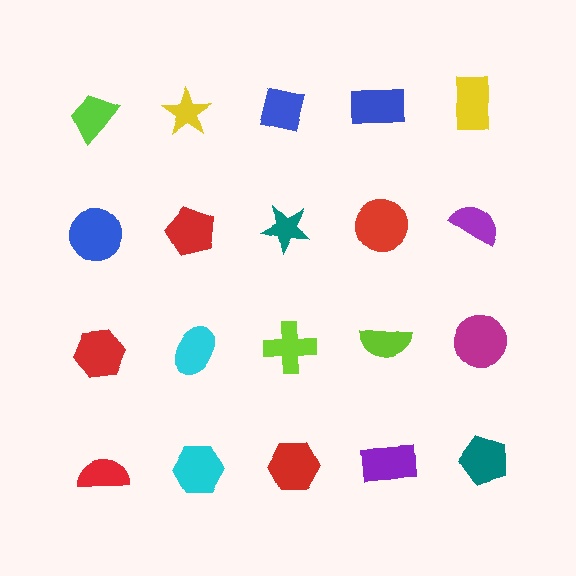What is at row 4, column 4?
A purple rectangle.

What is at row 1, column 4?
A blue rectangle.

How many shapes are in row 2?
5 shapes.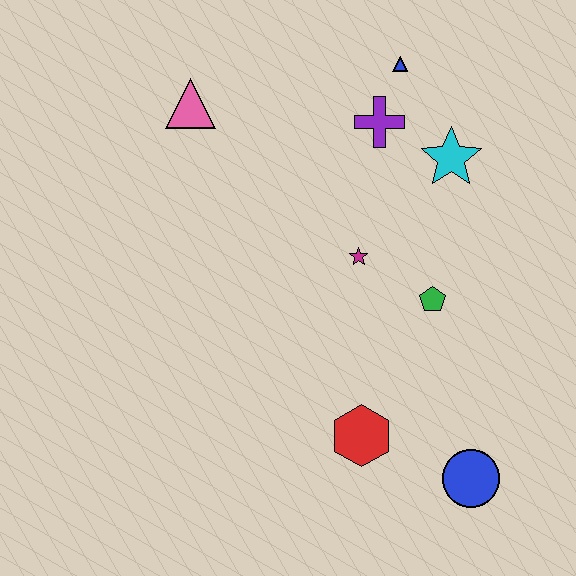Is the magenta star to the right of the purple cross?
No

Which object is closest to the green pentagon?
The magenta star is closest to the green pentagon.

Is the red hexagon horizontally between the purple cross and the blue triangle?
No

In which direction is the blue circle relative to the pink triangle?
The blue circle is below the pink triangle.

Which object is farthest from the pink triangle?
The blue circle is farthest from the pink triangle.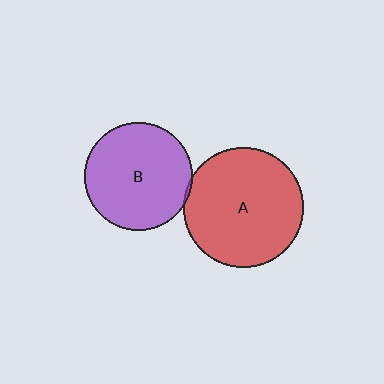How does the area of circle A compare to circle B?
Approximately 1.2 times.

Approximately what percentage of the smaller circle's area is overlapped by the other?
Approximately 5%.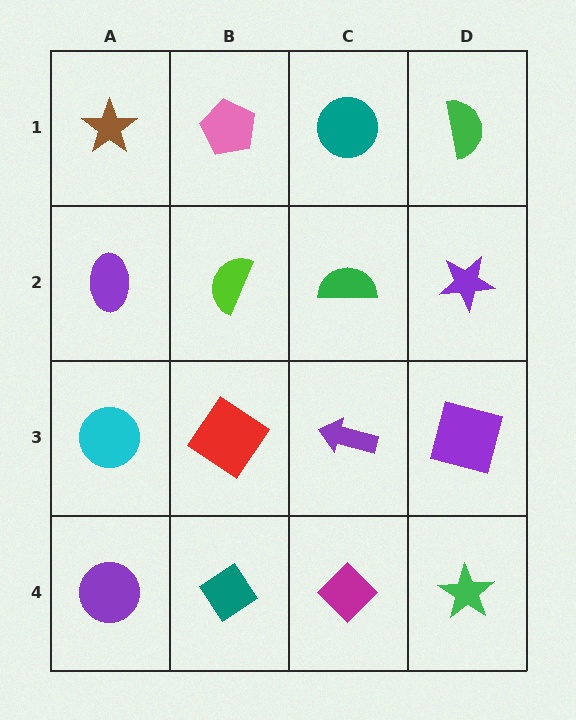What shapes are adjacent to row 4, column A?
A cyan circle (row 3, column A), a teal diamond (row 4, column B).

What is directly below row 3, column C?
A magenta diamond.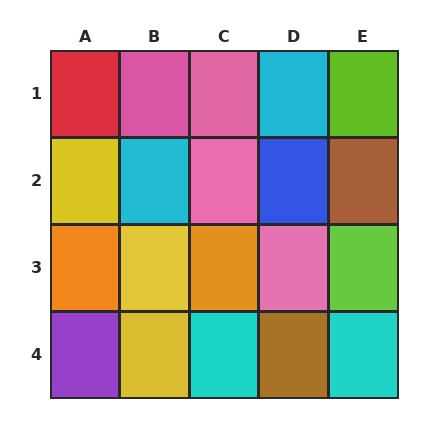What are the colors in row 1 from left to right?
Red, pink, pink, cyan, lime.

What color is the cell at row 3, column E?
Lime.